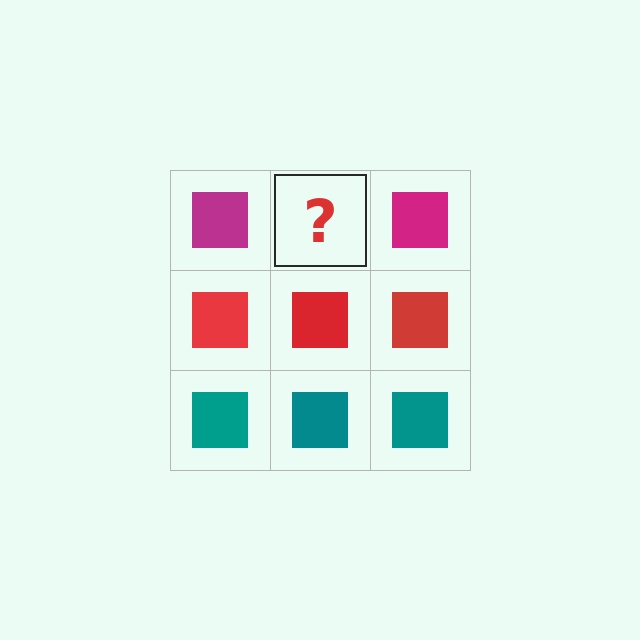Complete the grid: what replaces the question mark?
The question mark should be replaced with a magenta square.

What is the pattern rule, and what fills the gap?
The rule is that each row has a consistent color. The gap should be filled with a magenta square.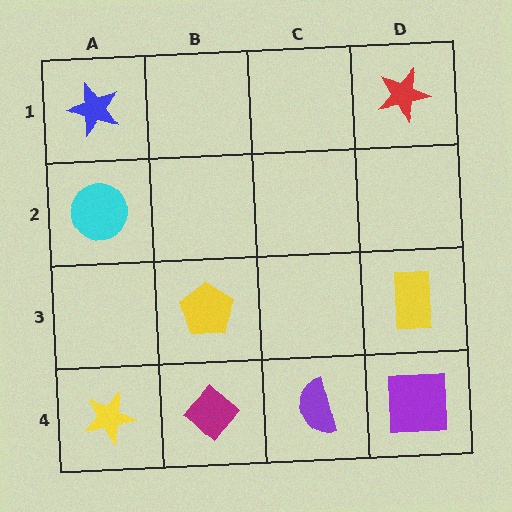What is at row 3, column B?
A yellow pentagon.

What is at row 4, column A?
A yellow star.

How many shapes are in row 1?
2 shapes.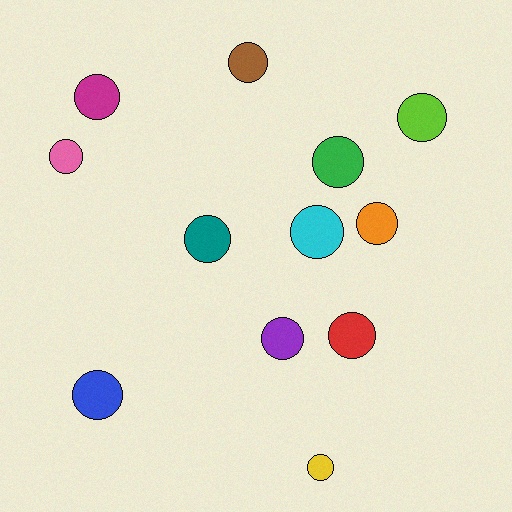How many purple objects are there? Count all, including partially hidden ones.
There is 1 purple object.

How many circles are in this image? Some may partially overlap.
There are 12 circles.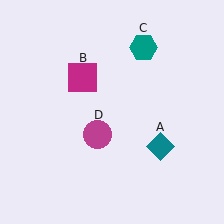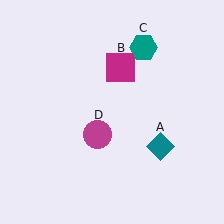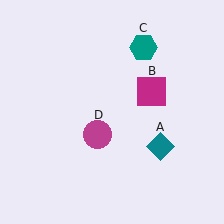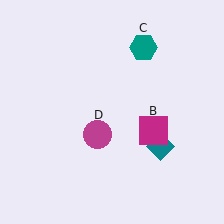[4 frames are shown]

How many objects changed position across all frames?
1 object changed position: magenta square (object B).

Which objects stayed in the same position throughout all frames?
Teal diamond (object A) and teal hexagon (object C) and magenta circle (object D) remained stationary.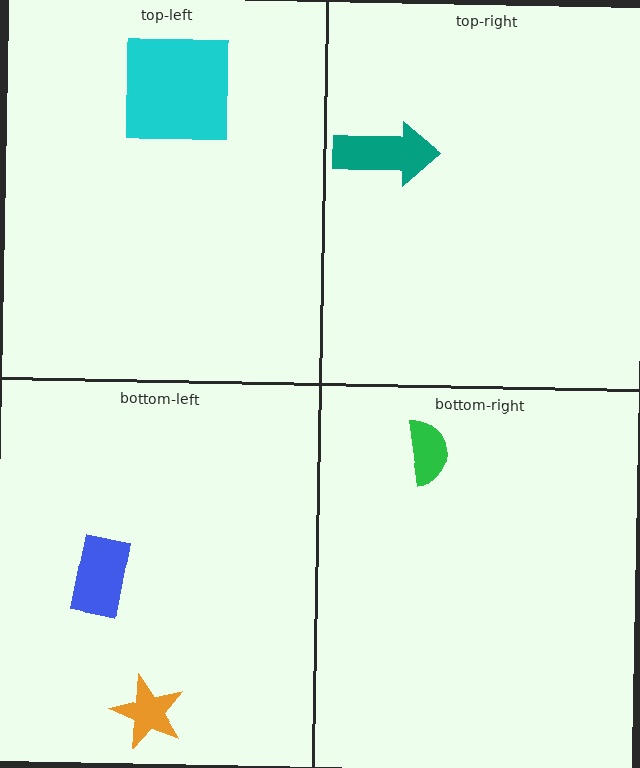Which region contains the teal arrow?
The top-right region.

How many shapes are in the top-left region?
1.